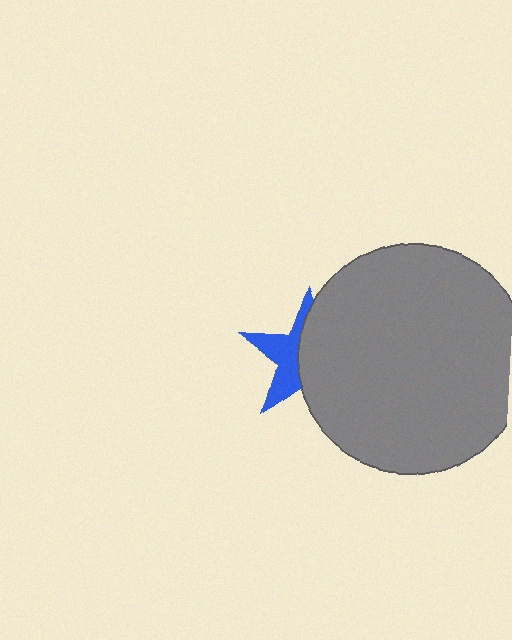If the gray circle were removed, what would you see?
You would see the complete blue star.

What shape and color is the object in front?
The object in front is a gray circle.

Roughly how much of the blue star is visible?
A small part of it is visible (roughly 43%).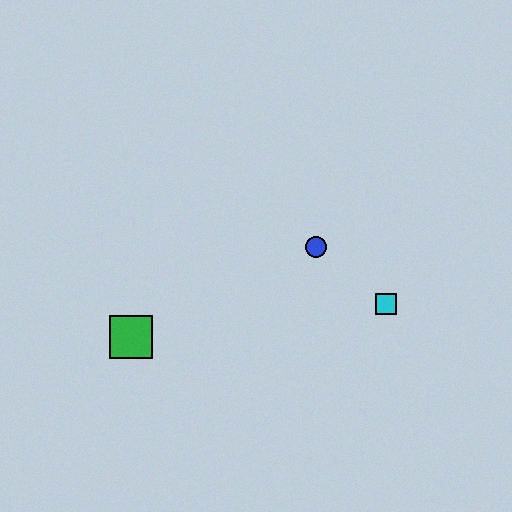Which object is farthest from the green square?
The cyan square is farthest from the green square.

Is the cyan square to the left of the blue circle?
No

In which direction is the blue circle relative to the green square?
The blue circle is to the right of the green square.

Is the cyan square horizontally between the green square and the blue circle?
No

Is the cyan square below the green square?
No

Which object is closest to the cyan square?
The blue circle is closest to the cyan square.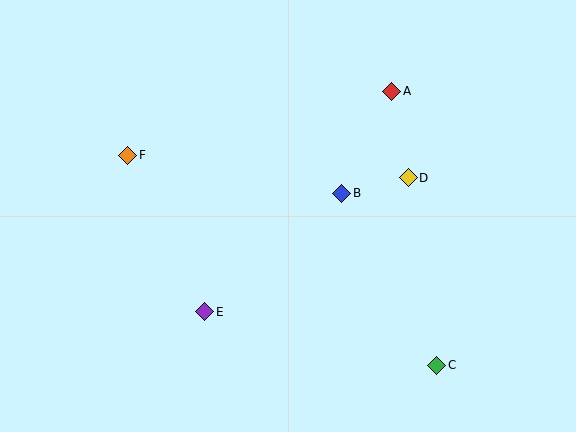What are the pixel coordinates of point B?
Point B is at (342, 193).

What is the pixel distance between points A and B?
The distance between A and B is 114 pixels.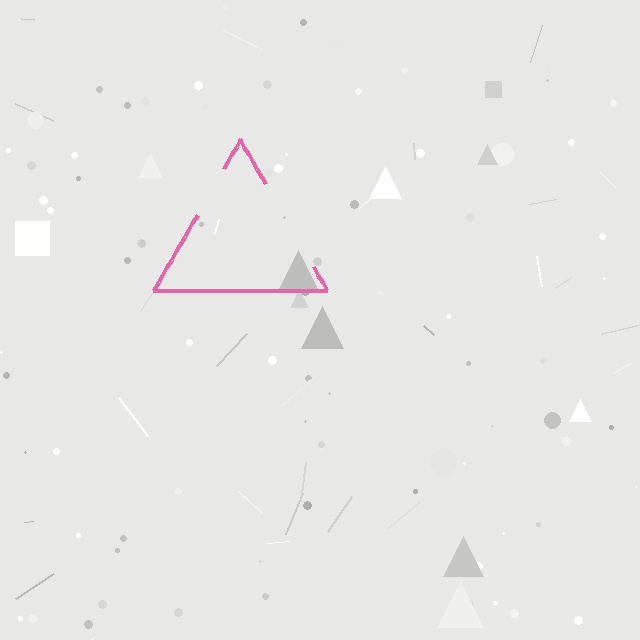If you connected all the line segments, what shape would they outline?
They would outline a triangle.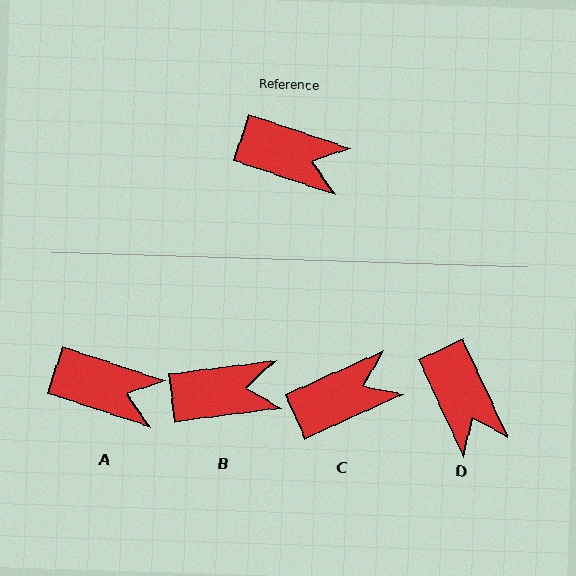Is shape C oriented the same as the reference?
No, it is off by about 43 degrees.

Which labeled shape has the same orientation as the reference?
A.